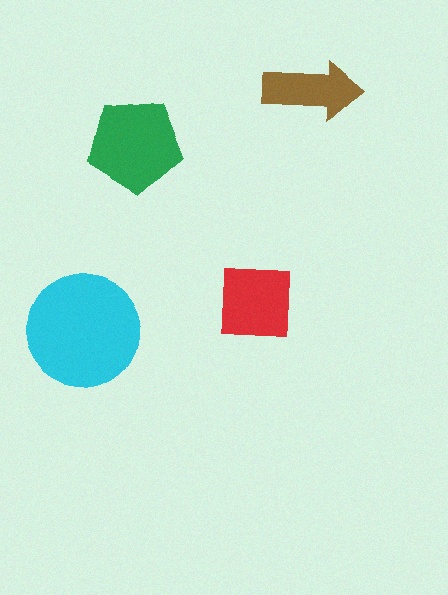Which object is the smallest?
The brown arrow.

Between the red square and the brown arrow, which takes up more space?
The red square.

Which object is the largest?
The cyan circle.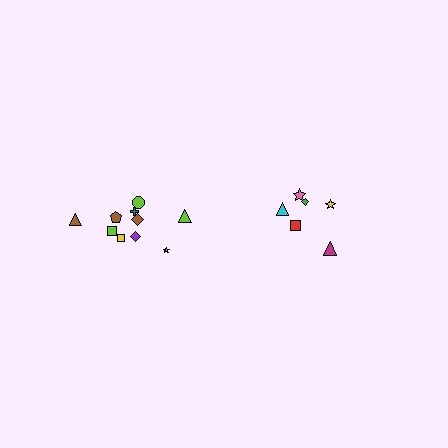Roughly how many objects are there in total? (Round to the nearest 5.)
Roughly 15 objects in total.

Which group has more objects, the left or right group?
The left group.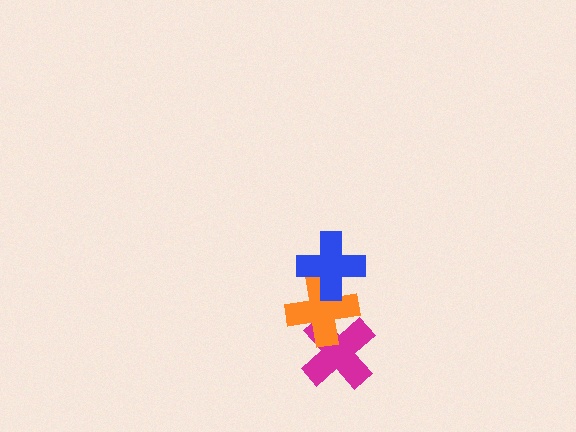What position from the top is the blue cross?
The blue cross is 1st from the top.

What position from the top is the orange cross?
The orange cross is 2nd from the top.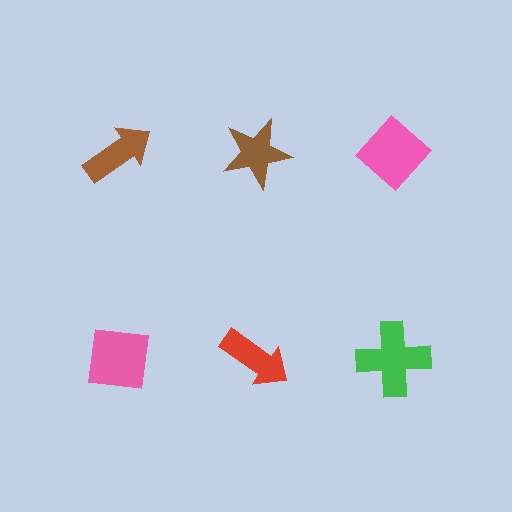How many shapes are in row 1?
3 shapes.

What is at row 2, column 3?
A green cross.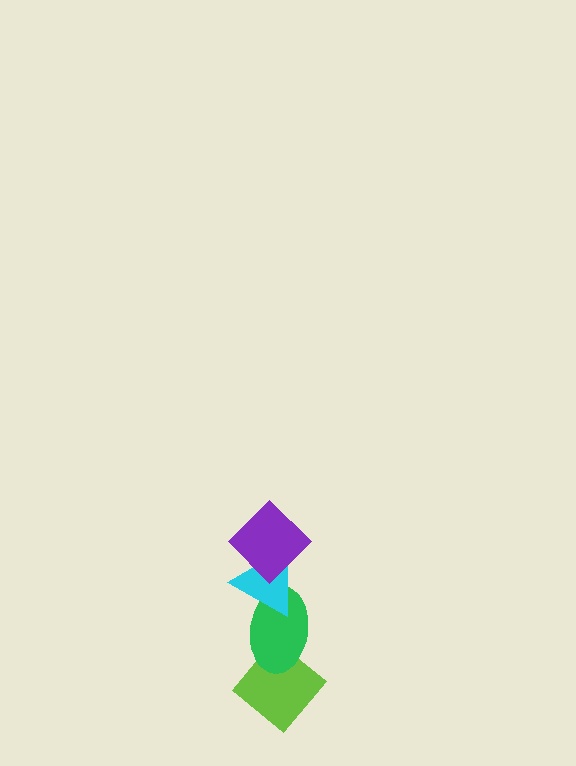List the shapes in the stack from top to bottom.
From top to bottom: the purple diamond, the cyan triangle, the green ellipse, the lime diamond.